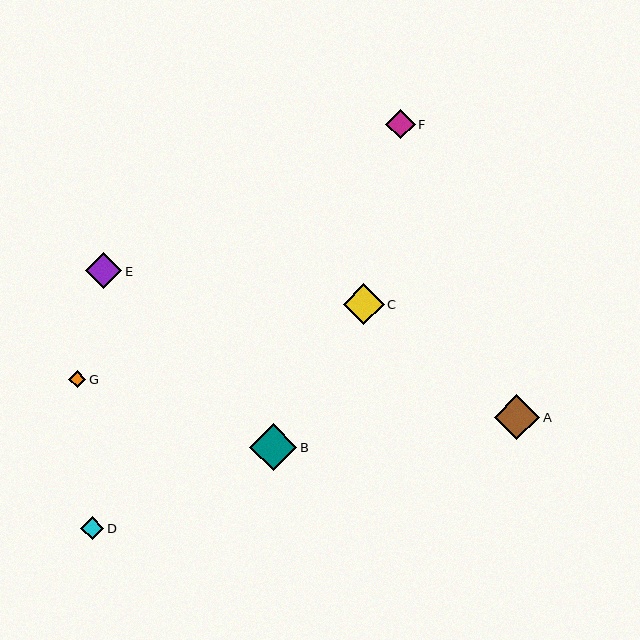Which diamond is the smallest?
Diamond G is the smallest with a size of approximately 17 pixels.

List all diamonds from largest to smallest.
From largest to smallest: B, A, C, E, F, D, G.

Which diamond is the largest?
Diamond B is the largest with a size of approximately 47 pixels.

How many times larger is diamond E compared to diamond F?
Diamond E is approximately 1.3 times the size of diamond F.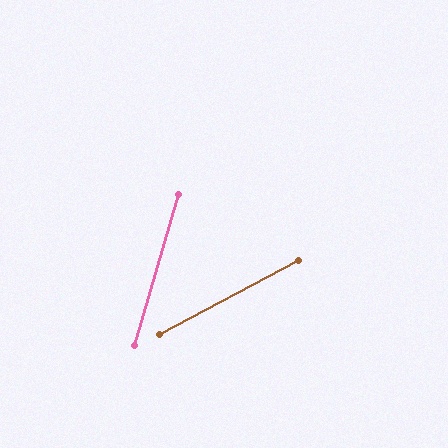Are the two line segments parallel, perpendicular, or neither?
Neither parallel nor perpendicular — they differ by about 45°.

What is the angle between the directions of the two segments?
Approximately 45 degrees.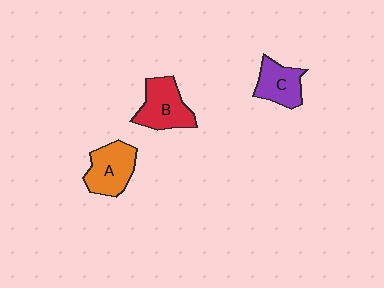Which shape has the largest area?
Shape B (red).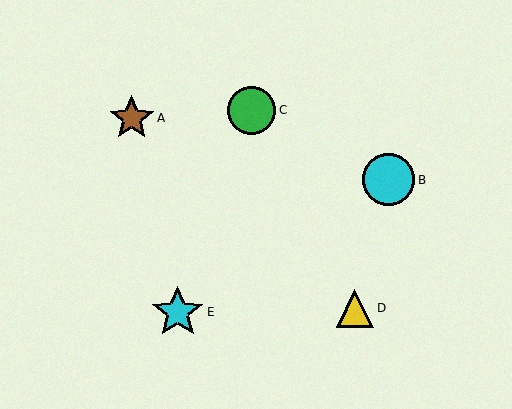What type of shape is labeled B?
Shape B is a cyan circle.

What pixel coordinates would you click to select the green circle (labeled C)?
Click at (252, 110) to select the green circle C.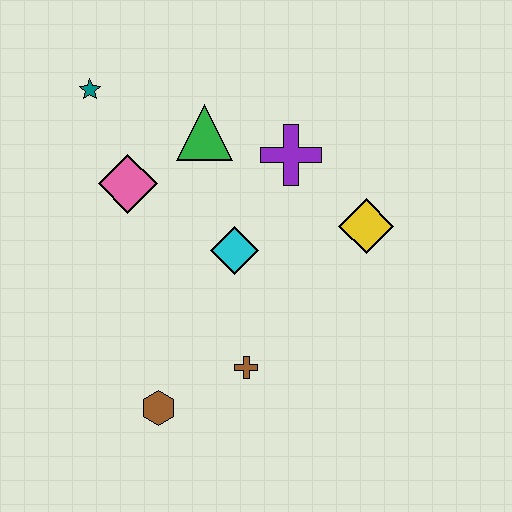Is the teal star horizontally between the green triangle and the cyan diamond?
No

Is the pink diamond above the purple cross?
No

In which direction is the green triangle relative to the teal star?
The green triangle is to the right of the teal star.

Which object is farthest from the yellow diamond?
The teal star is farthest from the yellow diamond.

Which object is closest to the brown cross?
The brown hexagon is closest to the brown cross.